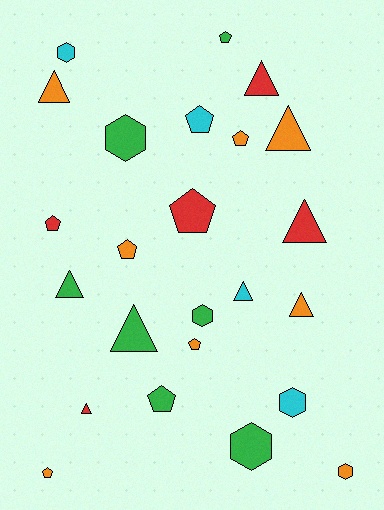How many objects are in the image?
There are 24 objects.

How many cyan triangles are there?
There is 1 cyan triangle.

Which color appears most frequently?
Orange, with 8 objects.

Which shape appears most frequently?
Triangle, with 9 objects.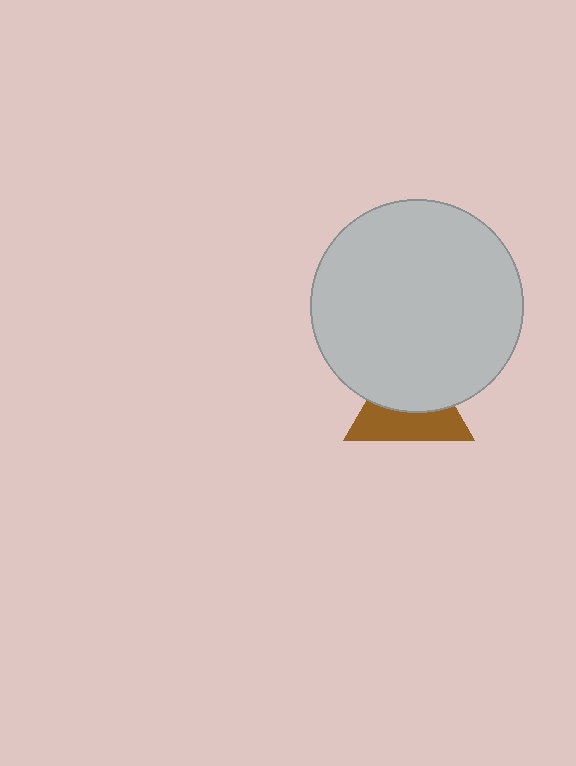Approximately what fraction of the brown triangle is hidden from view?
Roughly 52% of the brown triangle is hidden behind the light gray circle.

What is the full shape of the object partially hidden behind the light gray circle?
The partially hidden object is a brown triangle.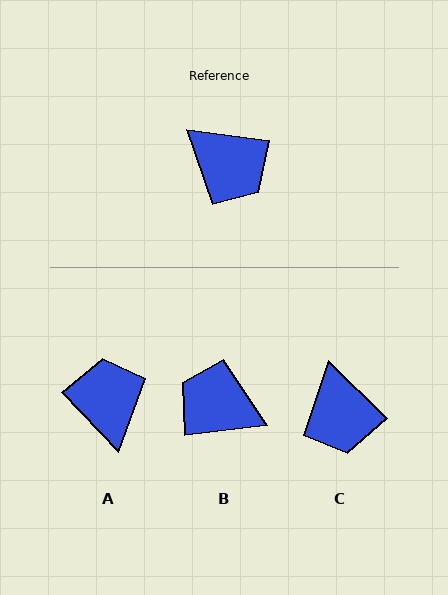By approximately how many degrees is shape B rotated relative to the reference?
Approximately 166 degrees clockwise.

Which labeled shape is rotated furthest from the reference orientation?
B, about 166 degrees away.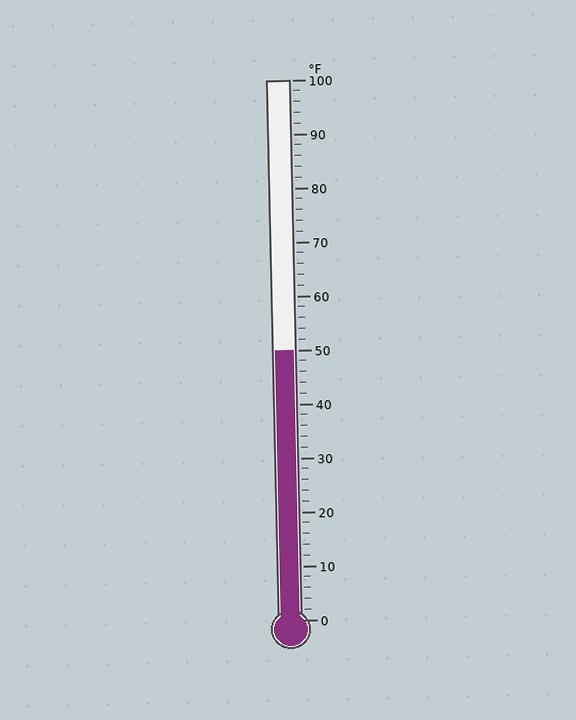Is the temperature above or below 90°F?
The temperature is below 90°F.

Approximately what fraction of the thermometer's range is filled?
The thermometer is filled to approximately 50% of its range.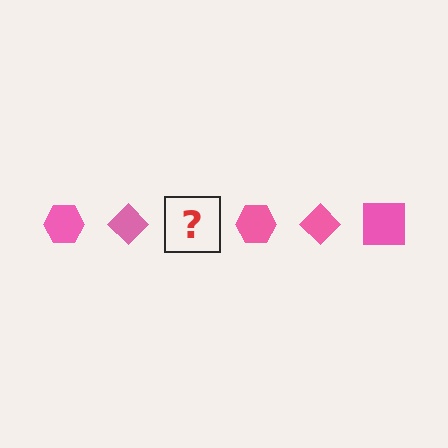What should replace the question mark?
The question mark should be replaced with a pink square.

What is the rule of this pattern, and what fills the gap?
The rule is that the pattern cycles through hexagon, diamond, square shapes in pink. The gap should be filled with a pink square.